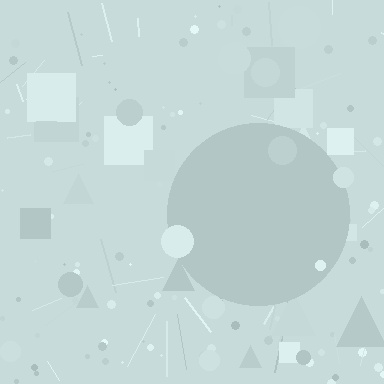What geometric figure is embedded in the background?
A circle is embedded in the background.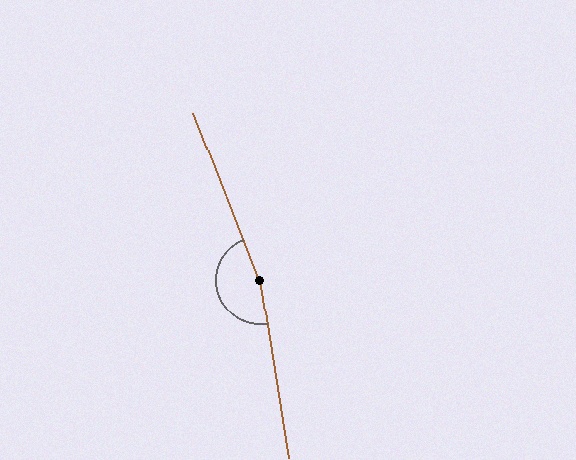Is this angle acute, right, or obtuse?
It is obtuse.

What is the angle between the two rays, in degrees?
Approximately 168 degrees.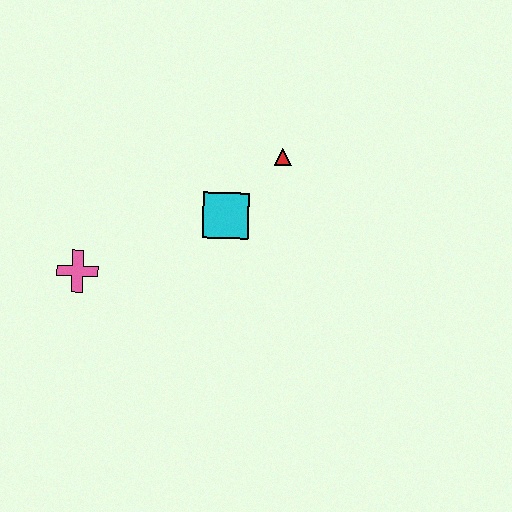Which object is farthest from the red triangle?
The pink cross is farthest from the red triangle.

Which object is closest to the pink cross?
The cyan square is closest to the pink cross.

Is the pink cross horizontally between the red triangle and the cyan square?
No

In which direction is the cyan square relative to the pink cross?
The cyan square is to the right of the pink cross.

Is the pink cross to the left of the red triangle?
Yes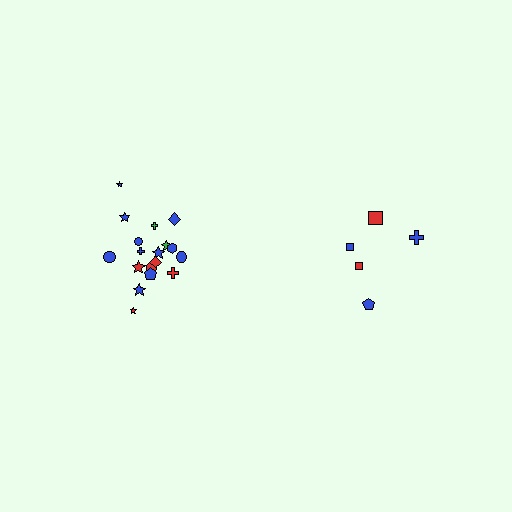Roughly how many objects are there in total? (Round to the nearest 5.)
Roughly 25 objects in total.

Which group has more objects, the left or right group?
The left group.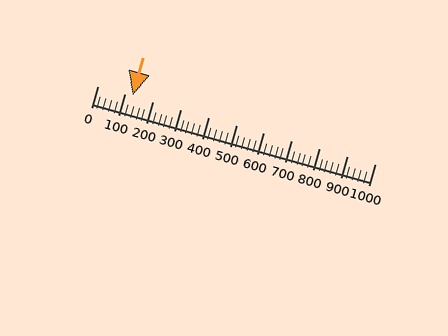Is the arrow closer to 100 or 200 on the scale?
The arrow is closer to 100.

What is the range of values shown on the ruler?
The ruler shows values from 0 to 1000.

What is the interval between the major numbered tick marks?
The major tick marks are spaced 100 units apart.